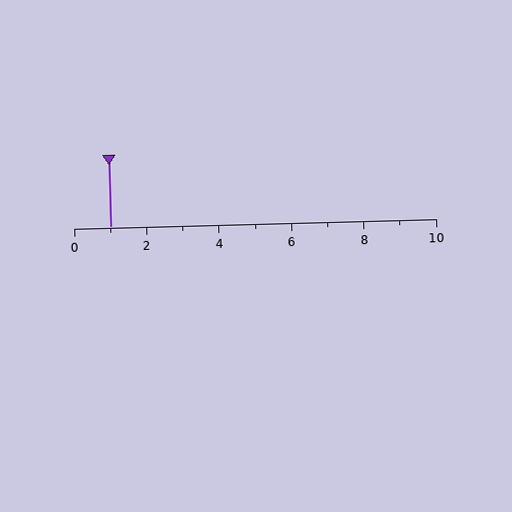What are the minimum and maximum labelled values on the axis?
The axis runs from 0 to 10.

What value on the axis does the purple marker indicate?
The marker indicates approximately 1.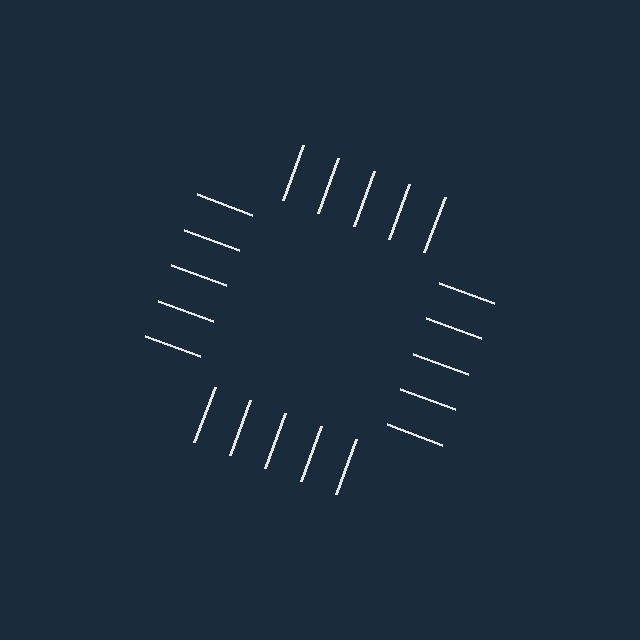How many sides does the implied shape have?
4 sides — the line-ends trace a square.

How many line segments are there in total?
20 — 5 along each of the 4 edges.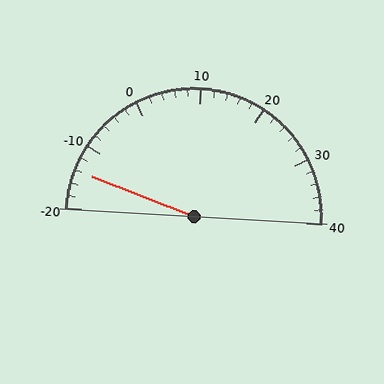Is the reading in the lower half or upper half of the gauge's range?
The reading is in the lower half of the range (-20 to 40).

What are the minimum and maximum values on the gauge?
The gauge ranges from -20 to 40.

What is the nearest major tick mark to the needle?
The nearest major tick mark is -10.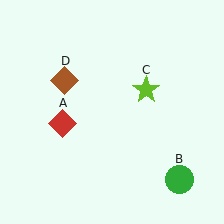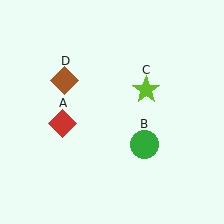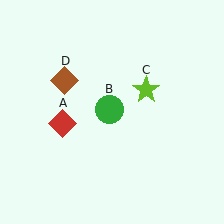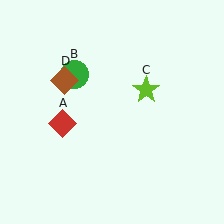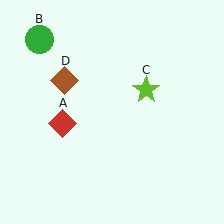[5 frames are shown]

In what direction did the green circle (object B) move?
The green circle (object B) moved up and to the left.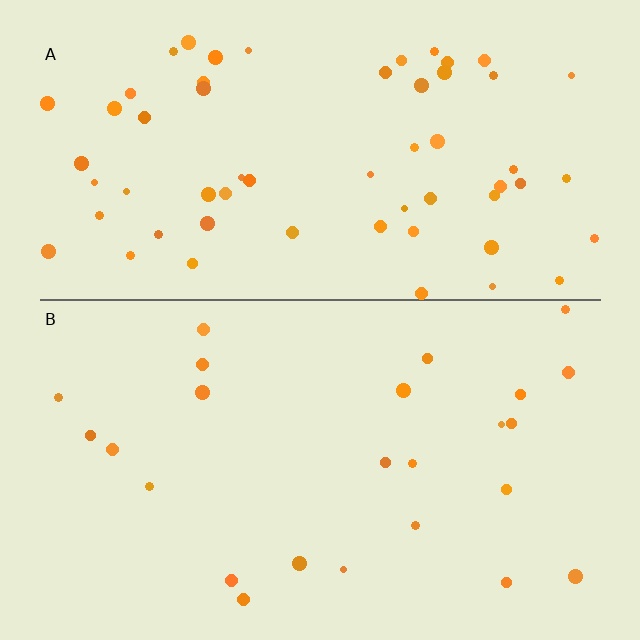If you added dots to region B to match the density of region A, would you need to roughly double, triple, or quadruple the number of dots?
Approximately double.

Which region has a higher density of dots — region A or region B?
A (the top).